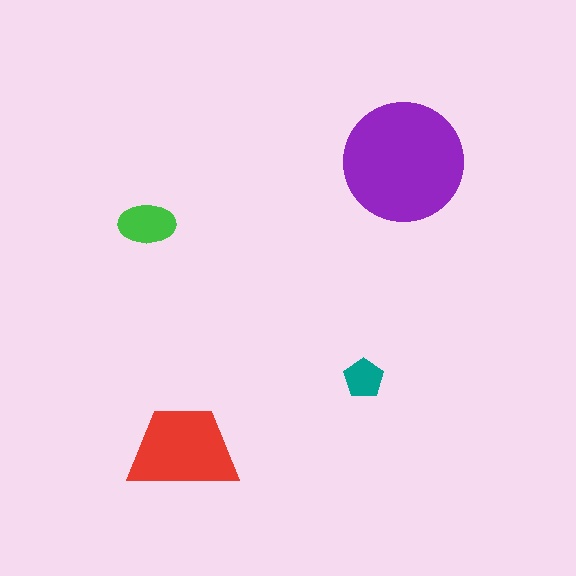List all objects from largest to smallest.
The purple circle, the red trapezoid, the green ellipse, the teal pentagon.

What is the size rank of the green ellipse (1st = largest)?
3rd.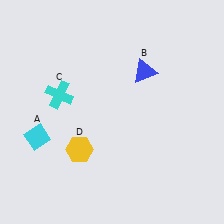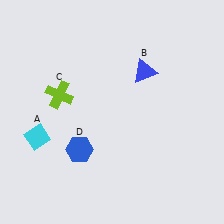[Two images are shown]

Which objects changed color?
C changed from cyan to lime. D changed from yellow to blue.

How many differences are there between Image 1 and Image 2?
There are 2 differences between the two images.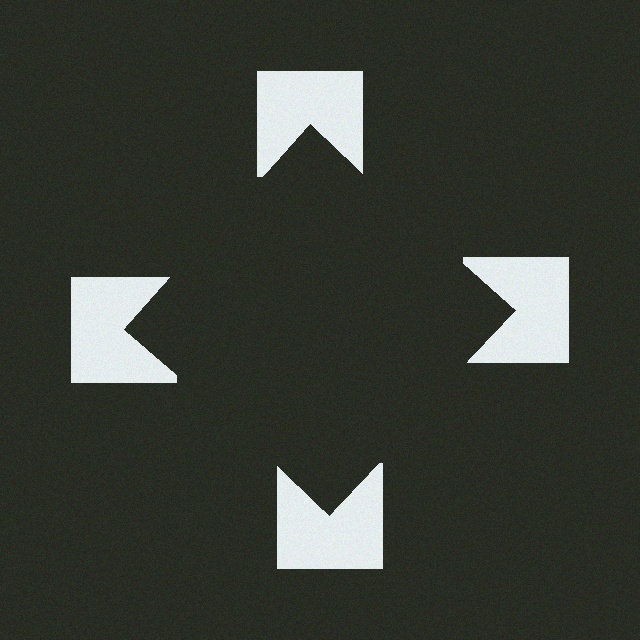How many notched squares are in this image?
There are 4 — one at each vertex of the illusory square.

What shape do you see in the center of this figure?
An illusory square — its edges are inferred from the aligned wedge cuts in the notched squares, not physically drawn.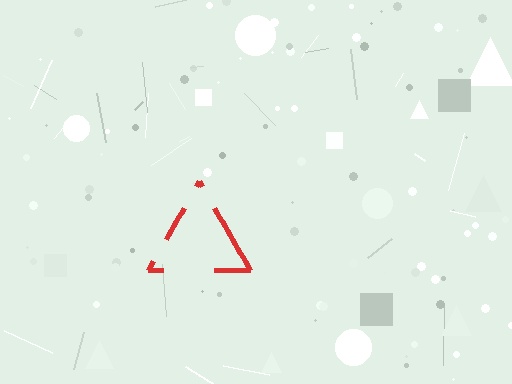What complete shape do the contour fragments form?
The contour fragments form a triangle.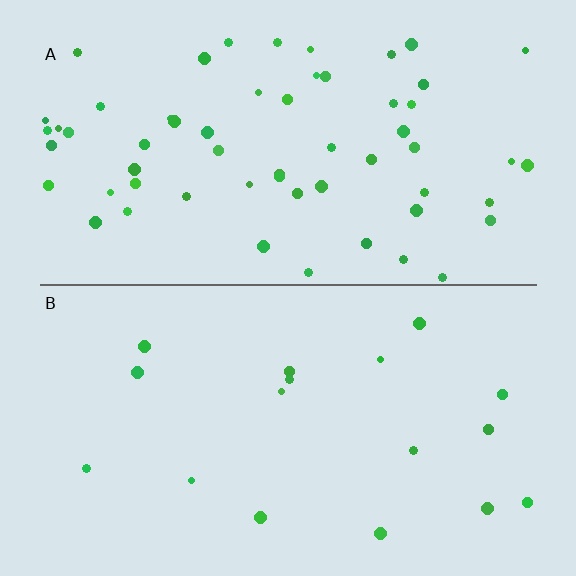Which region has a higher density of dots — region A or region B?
A (the top).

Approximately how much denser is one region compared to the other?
Approximately 3.4× — region A over region B.